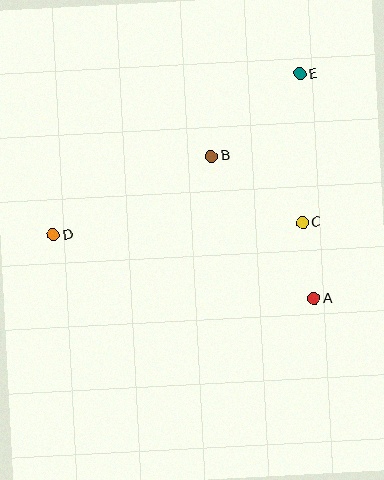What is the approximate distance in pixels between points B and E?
The distance between B and E is approximately 121 pixels.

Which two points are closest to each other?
Points A and C are closest to each other.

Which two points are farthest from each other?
Points D and E are farthest from each other.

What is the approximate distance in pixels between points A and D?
The distance between A and D is approximately 268 pixels.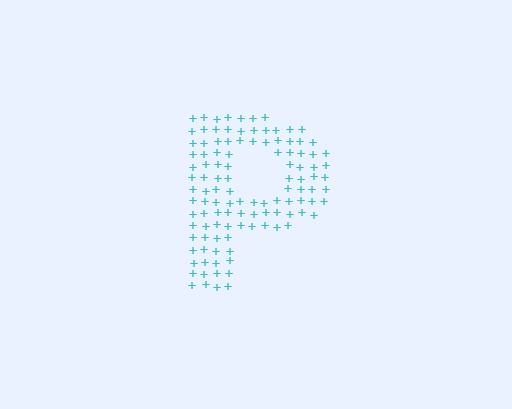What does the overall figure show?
The overall figure shows the letter P.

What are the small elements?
The small elements are plus signs.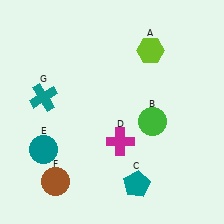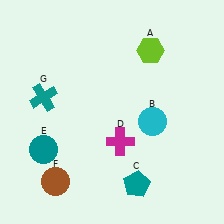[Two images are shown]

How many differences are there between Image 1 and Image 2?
There is 1 difference between the two images.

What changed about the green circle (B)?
In Image 1, B is green. In Image 2, it changed to cyan.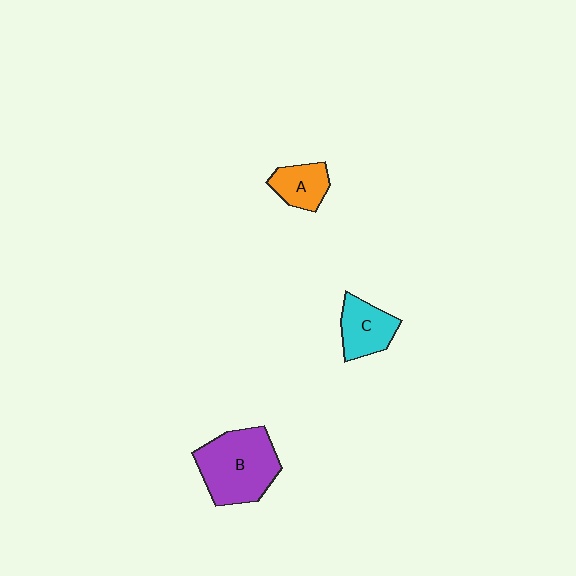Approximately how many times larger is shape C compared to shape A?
Approximately 1.2 times.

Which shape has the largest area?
Shape B (purple).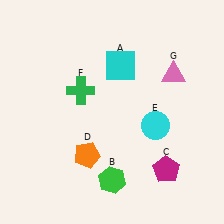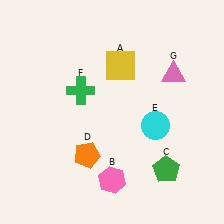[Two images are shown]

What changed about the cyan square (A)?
In Image 1, A is cyan. In Image 2, it changed to yellow.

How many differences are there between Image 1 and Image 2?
There are 3 differences between the two images.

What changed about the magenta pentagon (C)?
In Image 1, C is magenta. In Image 2, it changed to green.